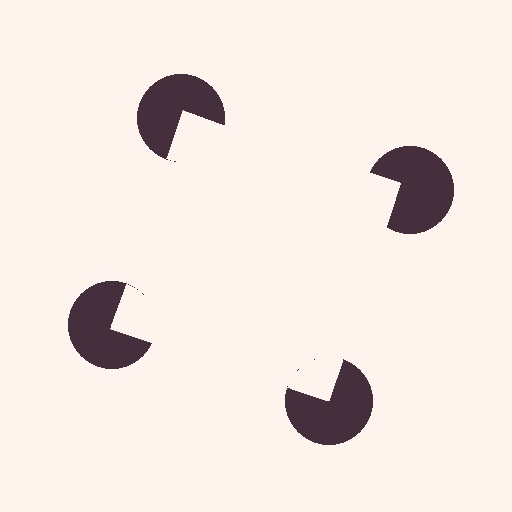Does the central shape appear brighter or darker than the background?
It typically appears slightly brighter than the background, even though no actual brightness change is drawn.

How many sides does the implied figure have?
4 sides.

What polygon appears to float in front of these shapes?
An illusory square — its edges are inferred from the aligned wedge cuts in the pac-man discs, not physically drawn.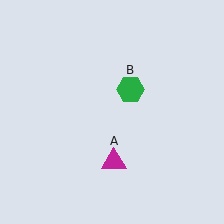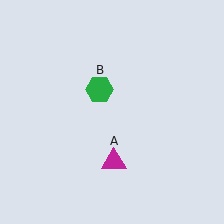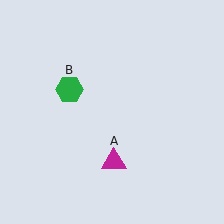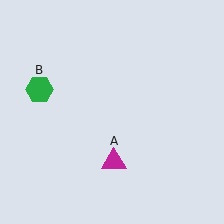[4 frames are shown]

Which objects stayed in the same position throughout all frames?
Magenta triangle (object A) remained stationary.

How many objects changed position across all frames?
1 object changed position: green hexagon (object B).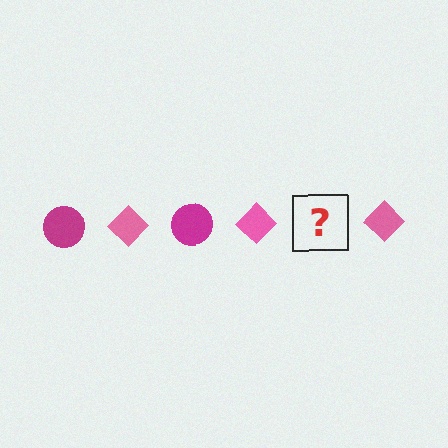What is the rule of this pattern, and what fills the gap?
The rule is that the pattern alternates between magenta circle and pink diamond. The gap should be filled with a magenta circle.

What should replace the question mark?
The question mark should be replaced with a magenta circle.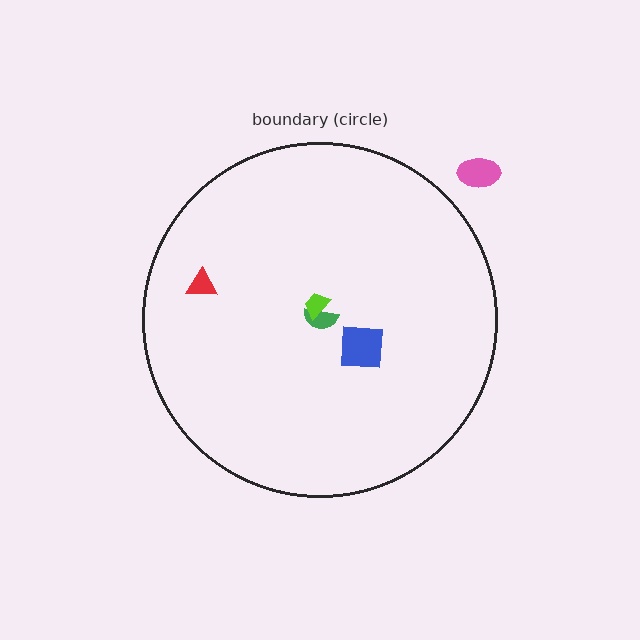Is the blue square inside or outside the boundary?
Inside.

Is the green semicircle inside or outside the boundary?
Inside.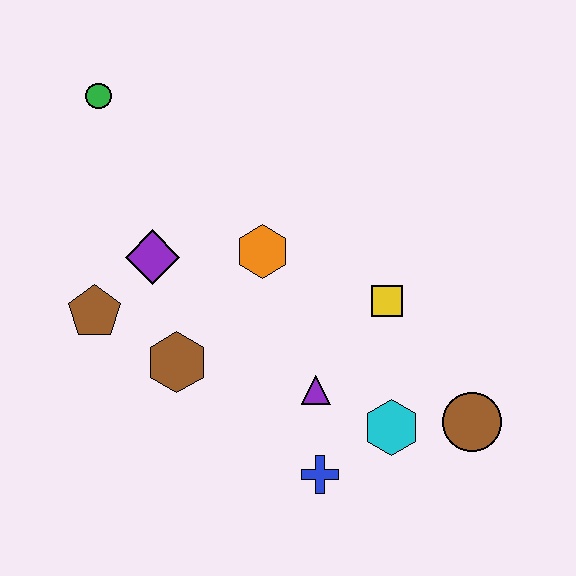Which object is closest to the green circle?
The purple diamond is closest to the green circle.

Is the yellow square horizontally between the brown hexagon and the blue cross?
No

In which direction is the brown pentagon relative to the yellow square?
The brown pentagon is to the left of the yellow square.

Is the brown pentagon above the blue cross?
Yes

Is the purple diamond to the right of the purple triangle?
No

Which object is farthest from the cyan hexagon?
The green circle is farthest from the cyan hexagon.